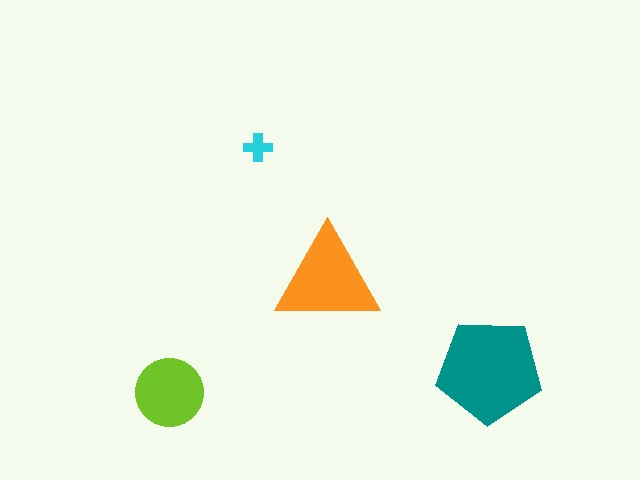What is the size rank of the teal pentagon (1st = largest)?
1st.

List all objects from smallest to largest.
The cyan cross, the lime circle, the orange triangle, the teal pentagon.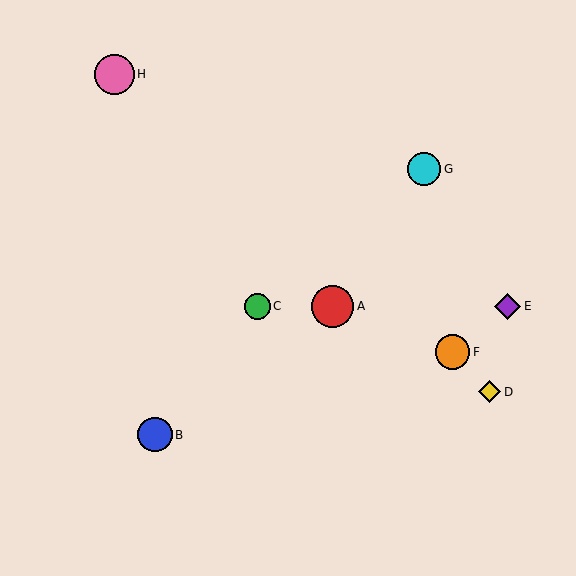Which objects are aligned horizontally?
Objects A, C, E are aligned horizontally.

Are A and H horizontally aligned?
No, A is at y≈306 and H is at y≈74.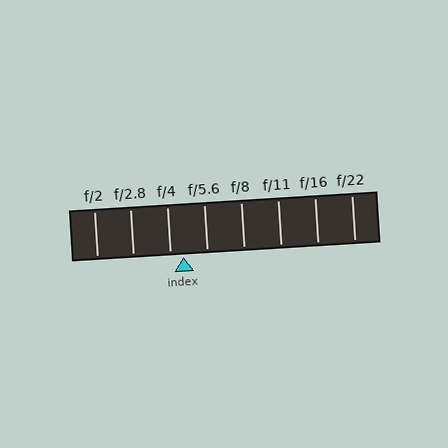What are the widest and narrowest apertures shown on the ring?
The widest aperture shown is f/2 and the narrowest is f/22.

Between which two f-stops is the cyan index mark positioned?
The index mark is between f/4 and f/5.6.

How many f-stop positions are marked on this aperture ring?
There are 8 f-stop positions marked.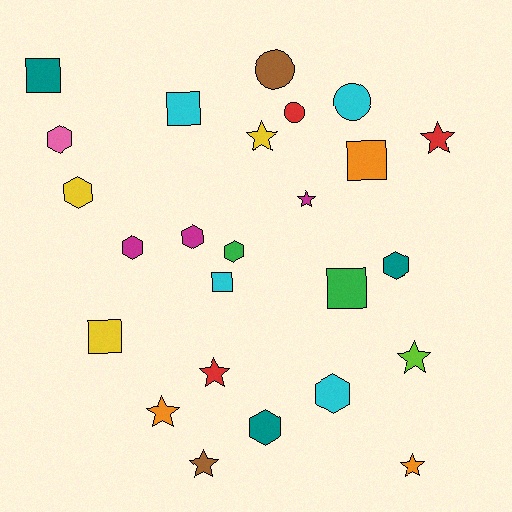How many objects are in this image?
There are 25 objects.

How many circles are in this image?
There are 3 circles.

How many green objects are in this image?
There are 2 green objects.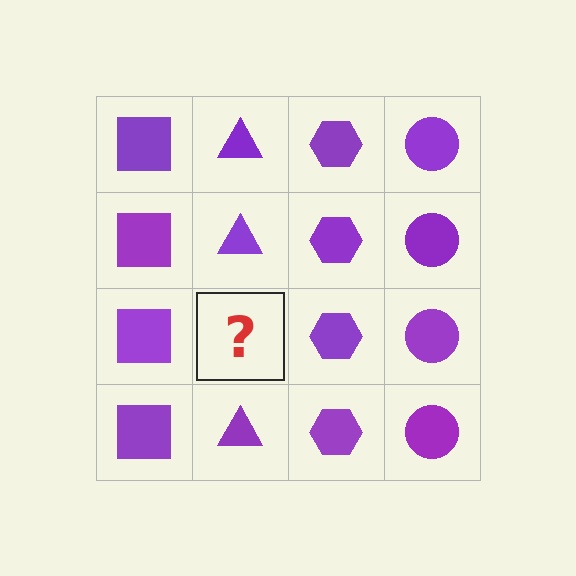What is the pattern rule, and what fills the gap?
The rule is that each column has a consistent shape. The gap should be filled with a purple triangle.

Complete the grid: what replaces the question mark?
The question mark should be replaced with a purple triangle.